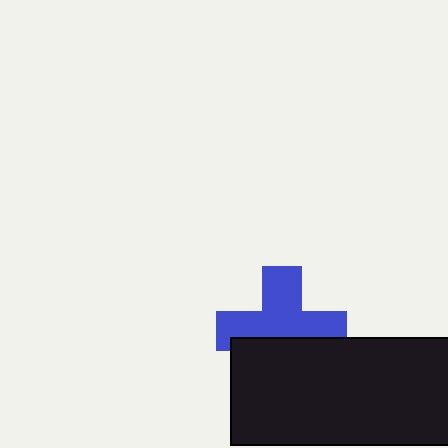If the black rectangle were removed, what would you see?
You would see the complete blue cross.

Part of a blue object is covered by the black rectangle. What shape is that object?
It is a cross.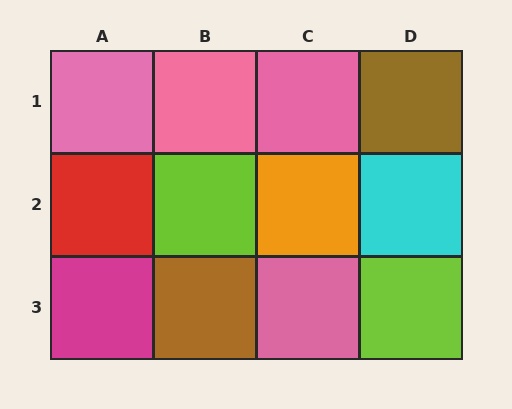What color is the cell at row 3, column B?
Brown.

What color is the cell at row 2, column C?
Orange.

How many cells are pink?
4 cells are pink.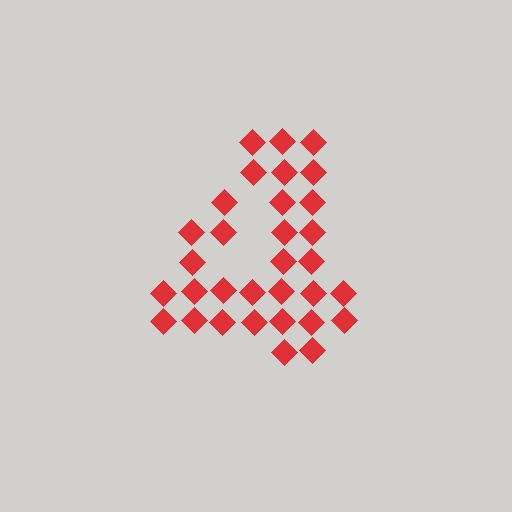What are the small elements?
The small elements are diamonds.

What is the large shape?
The large shape is the digit 4.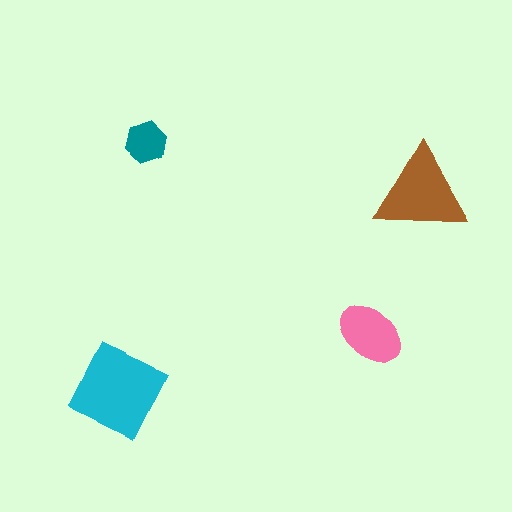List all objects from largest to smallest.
The cyan diamond, the brown triangle, the pink ellipse, the teal hexagon.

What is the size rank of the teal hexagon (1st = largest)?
4th.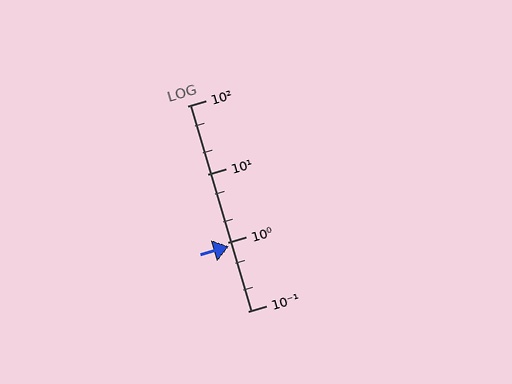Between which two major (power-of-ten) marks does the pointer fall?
The pointer is between 0.1 and 1.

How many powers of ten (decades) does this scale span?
The scale spans 3 decades, from 0.1 to 100.